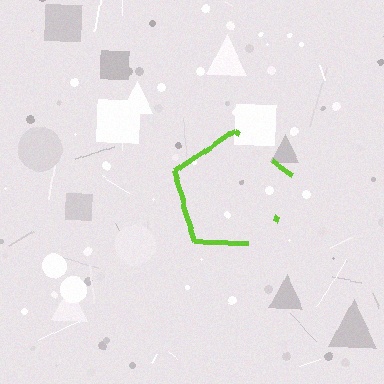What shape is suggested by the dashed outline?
The dashed outline suggests a pentagon.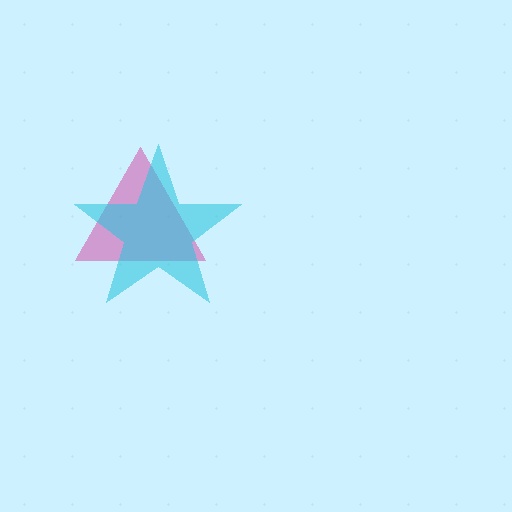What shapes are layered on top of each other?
The layered shapes are: a magenta triangle, a cyan star.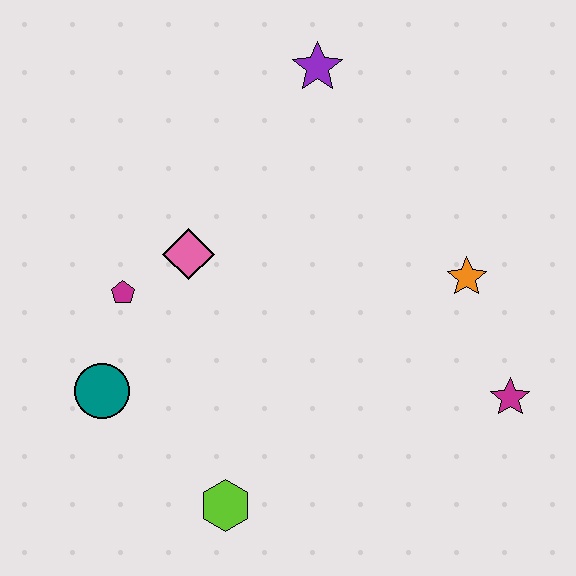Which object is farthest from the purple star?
The lime hexagon is farthest from the purple star.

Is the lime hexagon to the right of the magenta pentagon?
Yes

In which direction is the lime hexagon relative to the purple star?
The lime hexagon is below the purple star.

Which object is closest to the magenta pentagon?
The pink diamond is closest to the magenta pentagon.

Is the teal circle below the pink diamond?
Yes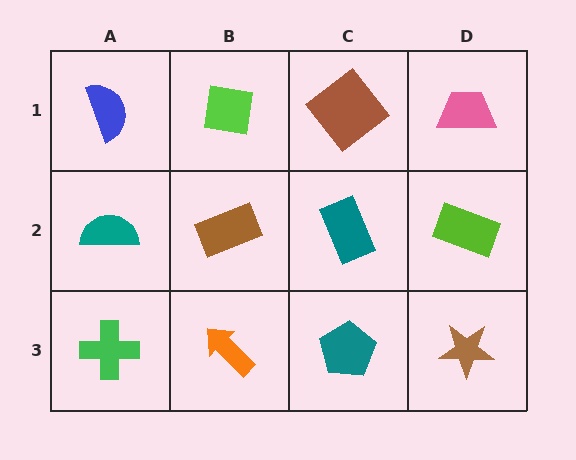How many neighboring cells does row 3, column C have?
3.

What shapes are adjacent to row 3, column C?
A teal rectangle (row 2, column C), an orange arrow (row 3, column B), a brown star (row 3, column D).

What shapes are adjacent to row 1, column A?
A teal semicircle (row 2, column A), a lime square (row 1, column B).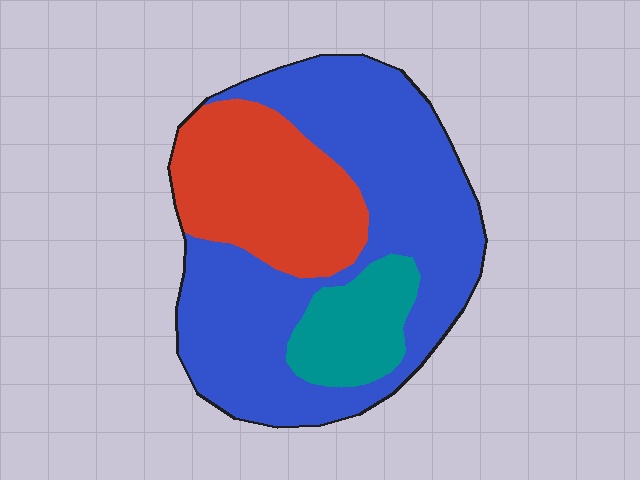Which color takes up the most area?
Blue, at roughly 60%.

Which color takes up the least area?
Teal, at roughly 15%.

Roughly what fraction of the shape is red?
Red takes up about one quarter (1/4) of the shape.